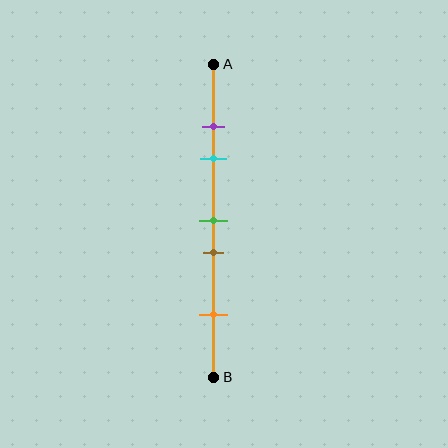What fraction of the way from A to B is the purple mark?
The purple mark is approximately 20% (0.2) of the way from A to B.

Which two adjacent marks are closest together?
The purple and cyan marks are the closest adjacent pair.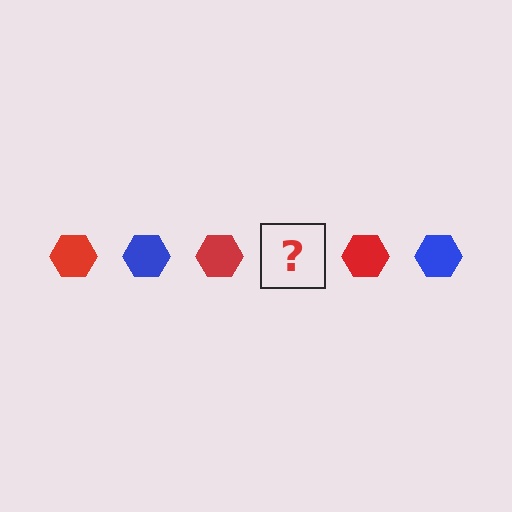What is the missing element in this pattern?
The missing element is a blue hexagon.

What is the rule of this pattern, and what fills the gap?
The rule is that the pattern cycles through red, blue hexagons. The gap should be filled with a blue hexagon.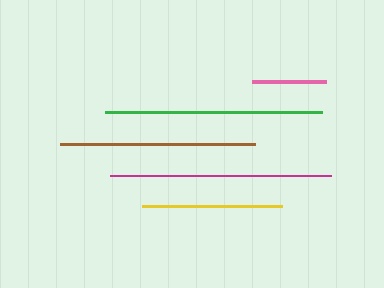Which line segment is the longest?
The magenta line is the longest at approximately 222 pixels.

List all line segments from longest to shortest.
From longest to shortest: magenta, green, brown, yellow, pink.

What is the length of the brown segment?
The brown segment is approximately 195 pixels long.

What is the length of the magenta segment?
The magenta segment is approximately 222 pixels long.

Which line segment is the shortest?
The pink line is the shortest at approximately 74 pixels.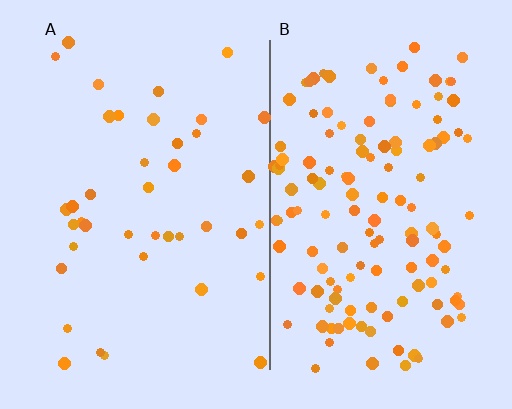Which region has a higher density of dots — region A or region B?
B (the right).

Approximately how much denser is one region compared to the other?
Approximately 3.3× — region B over region A.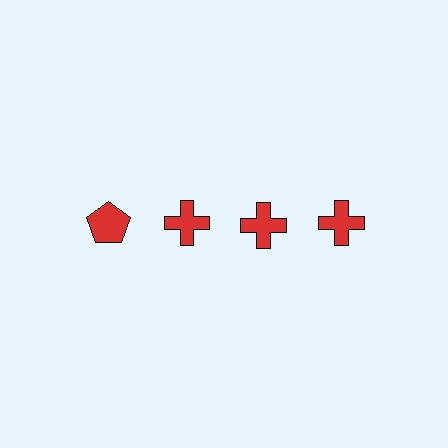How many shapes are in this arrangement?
There are 4 shapes arranged in a grid pattern.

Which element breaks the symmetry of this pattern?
The red pentagon in the top row, leftmost column breaks the symmetry. All other shapes are red crosses.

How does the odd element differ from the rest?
It has a different shape: pentagon instead of cross.